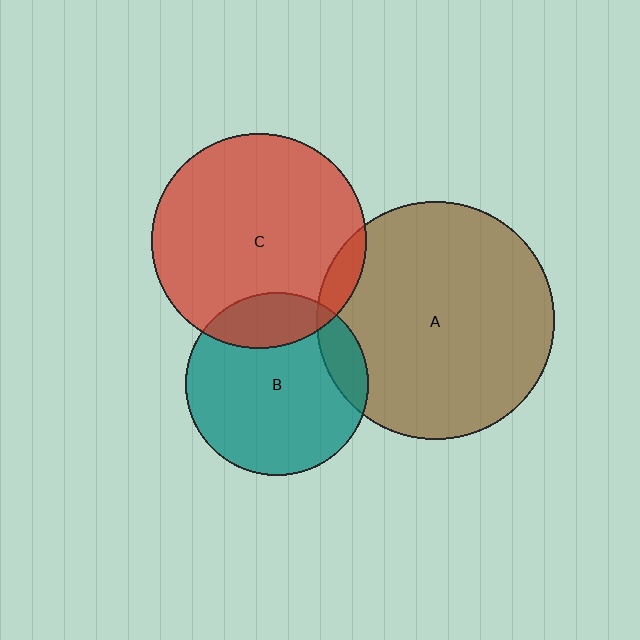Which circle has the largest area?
Circle A (brown).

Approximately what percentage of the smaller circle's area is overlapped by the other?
Approximately 15%.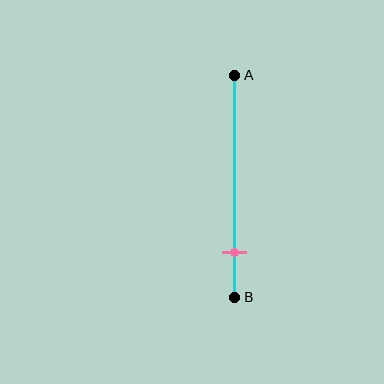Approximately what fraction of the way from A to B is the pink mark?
The pink mark is approximately 80% of the way from A to B.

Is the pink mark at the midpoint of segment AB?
No, the mark is at about 80% from A, not at the 50% midpoint.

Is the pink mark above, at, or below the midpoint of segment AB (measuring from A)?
The pink mark is below the midpoint of segment AB.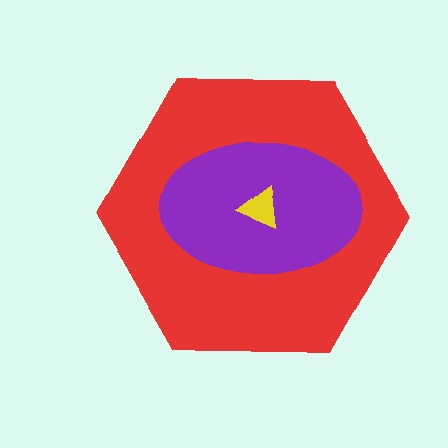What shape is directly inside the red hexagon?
The purple ellipse.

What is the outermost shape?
The red hexagon.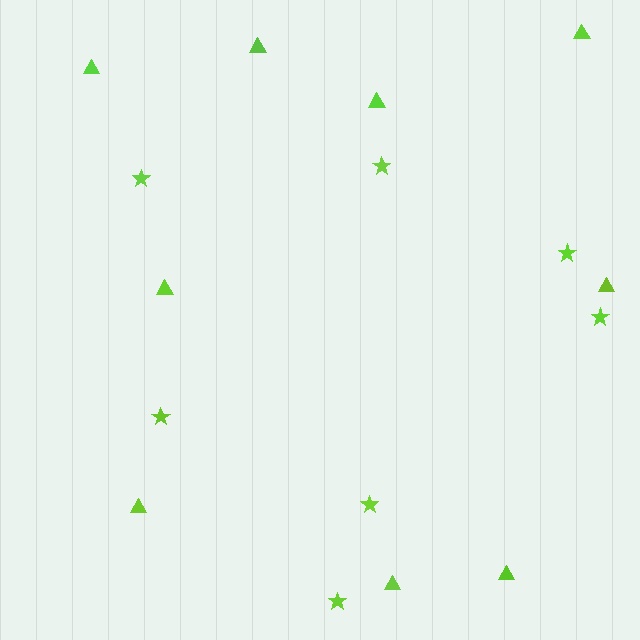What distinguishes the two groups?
There are 2 groups: one group of stars (7) and one group of triangles (9).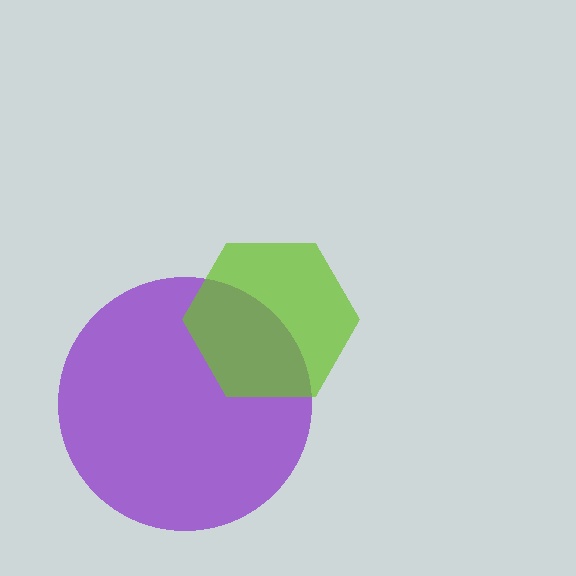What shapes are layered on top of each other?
The layered shapes are: a purple circle, a lime hexagon.